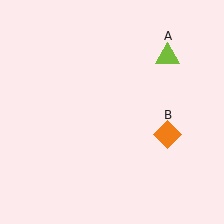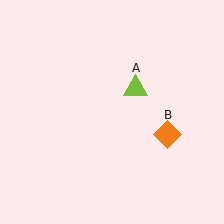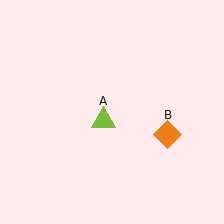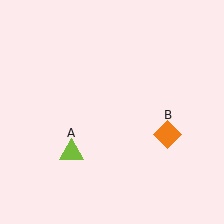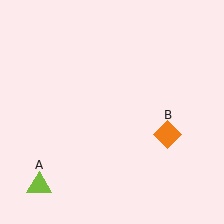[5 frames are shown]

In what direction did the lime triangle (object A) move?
The lime triangle (object A) moved down and to the left.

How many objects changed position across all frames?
1 object changed position: lime triangle (object A).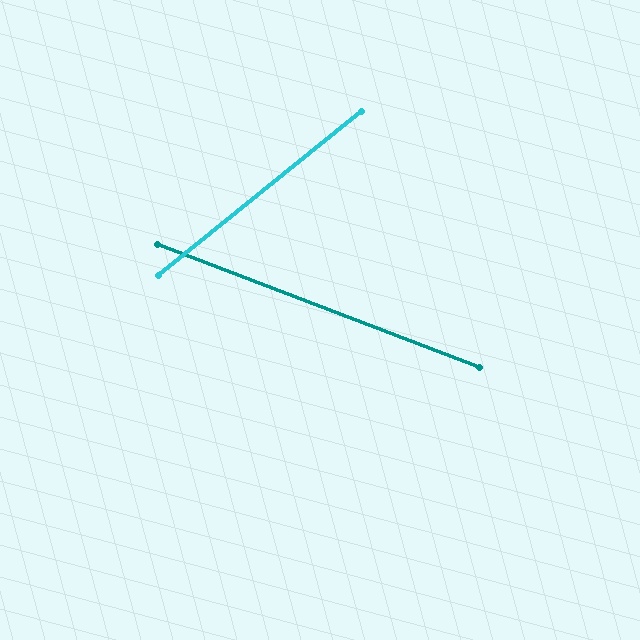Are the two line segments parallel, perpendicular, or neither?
Neither parallel nor perpendicular — they differ by about 60°.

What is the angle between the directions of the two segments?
Approximately 60 degrees.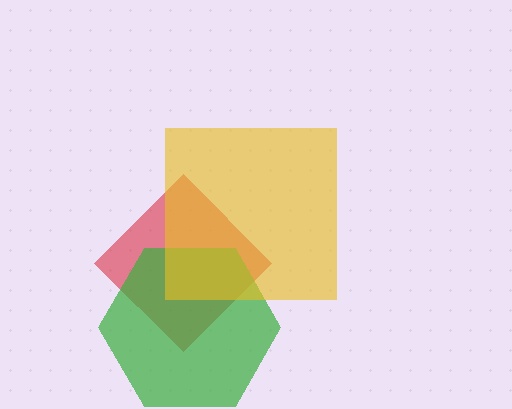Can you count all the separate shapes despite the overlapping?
Yes, there are 3 separate shapes.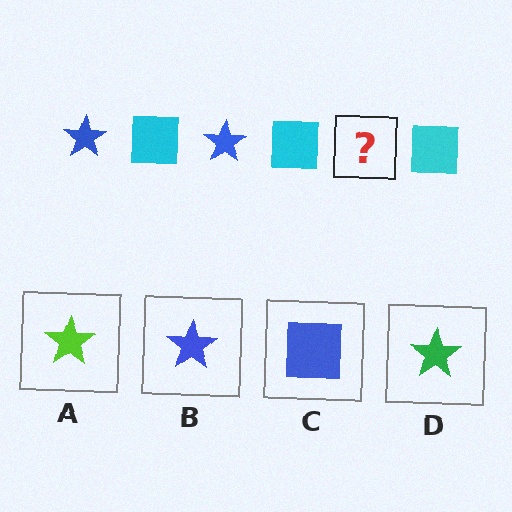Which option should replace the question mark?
Option B.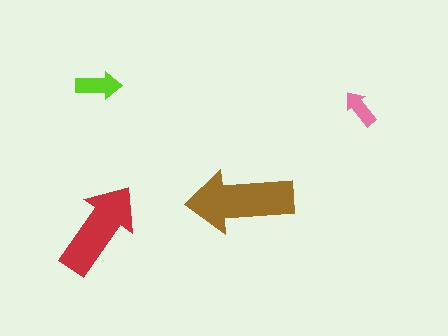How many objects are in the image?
There are 4 objects in the image.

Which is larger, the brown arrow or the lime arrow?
The brown one.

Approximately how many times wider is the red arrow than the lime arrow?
About 2 times wider.